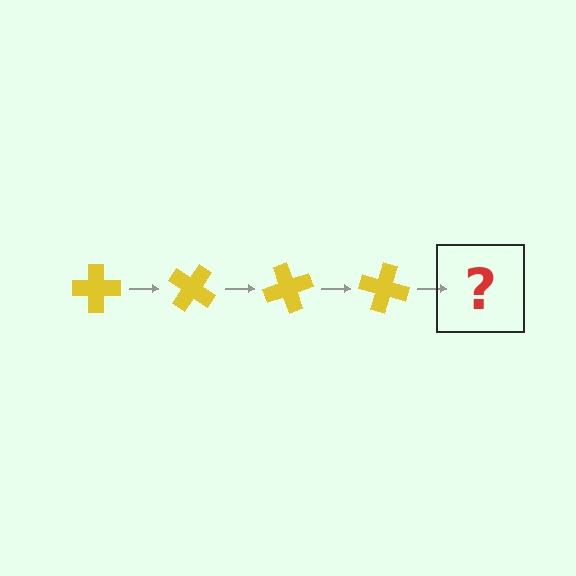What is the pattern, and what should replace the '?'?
The pattern is that the cross rotates 35 degrees each step. The '?' should be a yellow cross rotated 140 degrees.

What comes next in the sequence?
The next element should be a yellow cross rotated 140 degrees.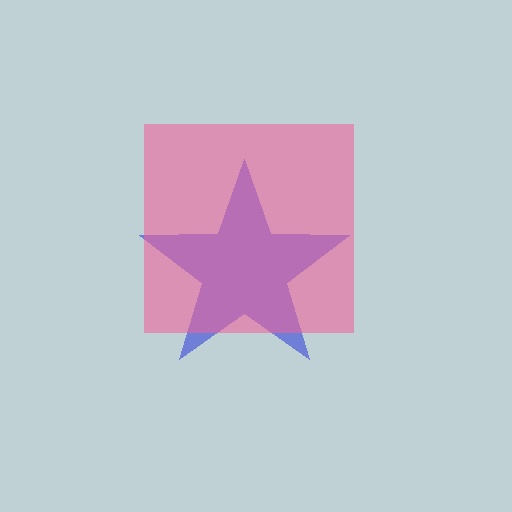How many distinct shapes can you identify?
There are 2 distinct shapes: a blue star, a pink square.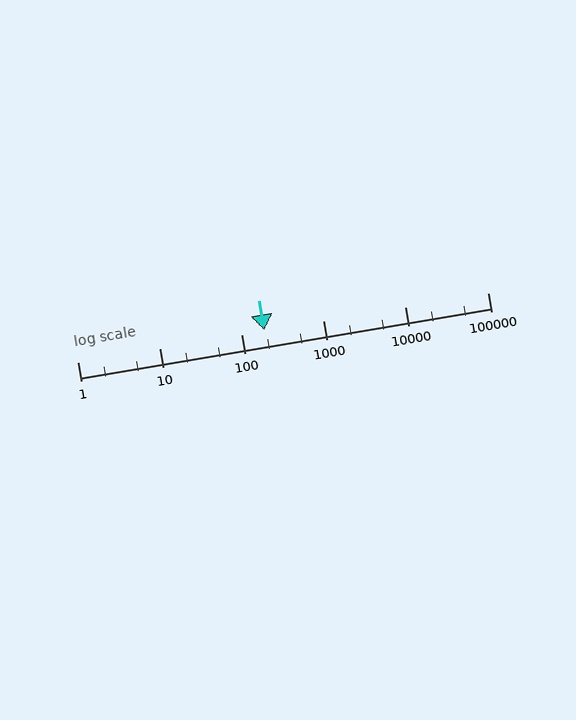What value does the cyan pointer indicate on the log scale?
The pointer indicates approximately 190.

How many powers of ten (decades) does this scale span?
The scale spans 5 decades, from 1 to 100000.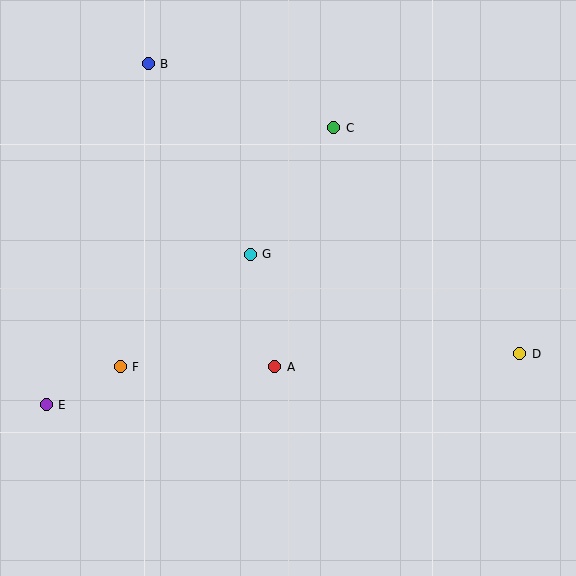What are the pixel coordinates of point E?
Point E is at (46, 405).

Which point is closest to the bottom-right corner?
Point D is closest to the bottom-right corner.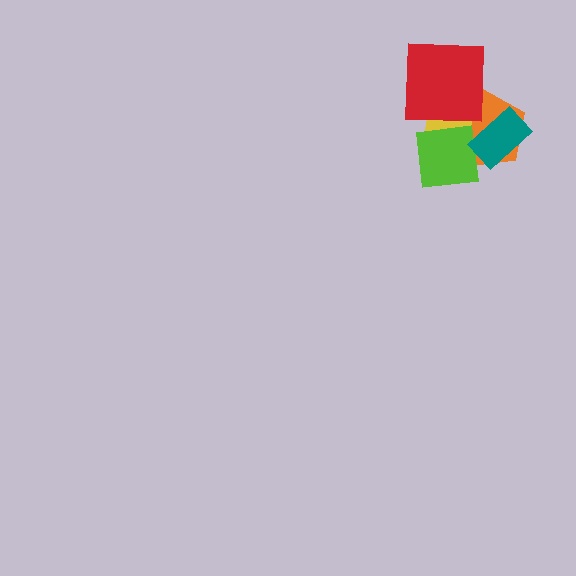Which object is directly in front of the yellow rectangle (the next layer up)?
The lime square is directly in front of the yellow rectangle.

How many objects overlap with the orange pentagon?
4 objects overlap with the orange pentagon.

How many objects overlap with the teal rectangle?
2 objects overlap with the teal rectangle.